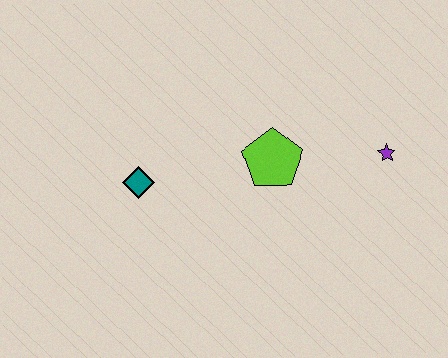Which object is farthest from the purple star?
The teal diamond is farthest from the purple star.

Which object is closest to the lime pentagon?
The purple star is closest to the lime pentagon.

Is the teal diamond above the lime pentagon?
No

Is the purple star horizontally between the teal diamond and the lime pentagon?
No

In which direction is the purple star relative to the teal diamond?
The purple star is to the right of the teal diamond.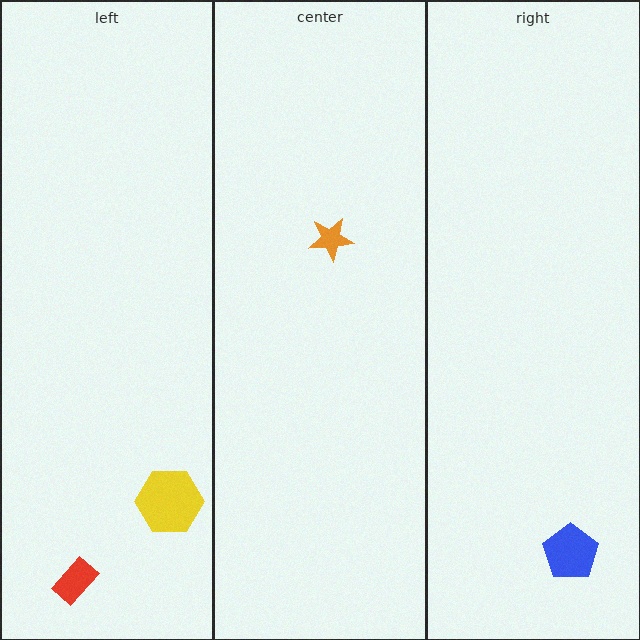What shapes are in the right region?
The blue pentagon.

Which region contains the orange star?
The center region.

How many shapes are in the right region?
1.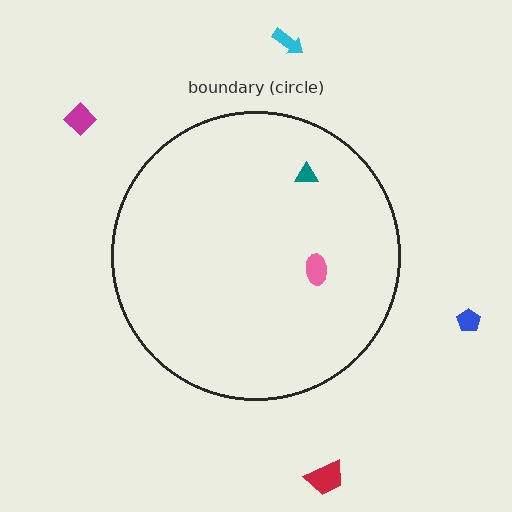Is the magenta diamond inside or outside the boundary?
Outside.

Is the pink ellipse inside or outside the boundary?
Inside.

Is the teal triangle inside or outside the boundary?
Inside.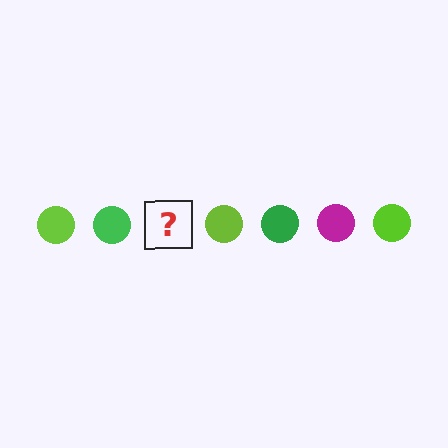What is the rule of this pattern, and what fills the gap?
The rule is that the pattern cycles through lime, green, magenta circles. The gap should be filled with a magenta circle.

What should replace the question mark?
The question mark should be replaced with a magenta circle.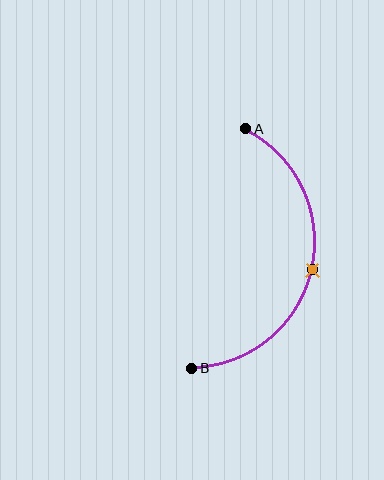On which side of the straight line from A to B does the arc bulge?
The arc bulges to the right of the straight line connecting A and B.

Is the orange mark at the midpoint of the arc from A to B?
Yes. The orange mark lies on the arc at equal arc-length from both A and B — it is the arc midpoint.